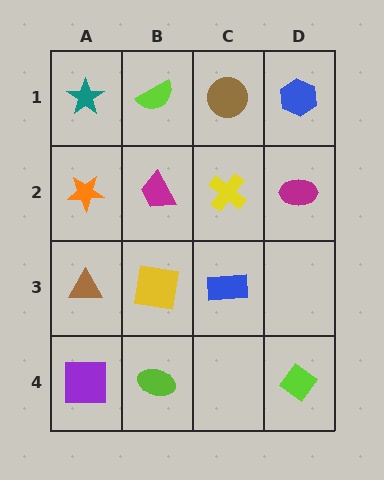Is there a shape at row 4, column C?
No, that cell is empty.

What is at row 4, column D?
A lime diamond.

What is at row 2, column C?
A yellow cross.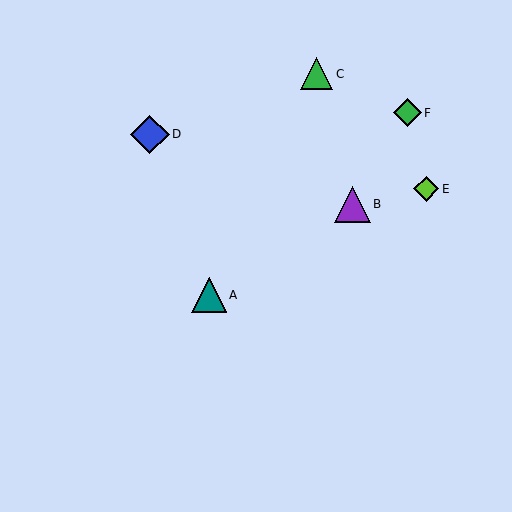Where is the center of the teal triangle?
The center of the teal triangle is at (209, 295).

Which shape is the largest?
The blue diamond (labeled D) is the largest.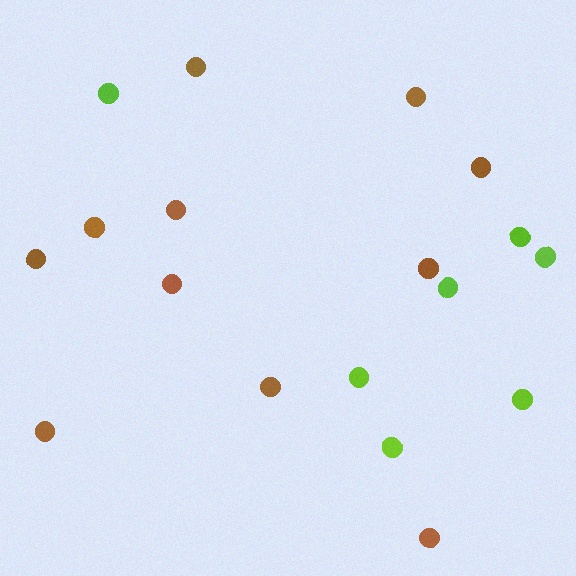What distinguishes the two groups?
There are 2 groups: one group of lime circles (7) and one group of brown circles (11).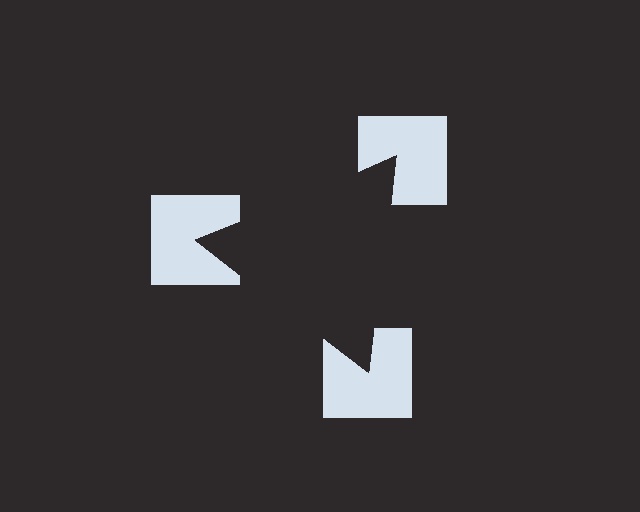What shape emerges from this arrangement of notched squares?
An illusory triangle — its edges are inferred from the aligned wedge cuts in the notched squares, not physically drawn.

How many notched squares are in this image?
There are 3 — one at each vertex of the illusory triangle.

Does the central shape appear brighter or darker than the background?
It typically appears slightly darker than the background, even though no actual brightness change is drawn.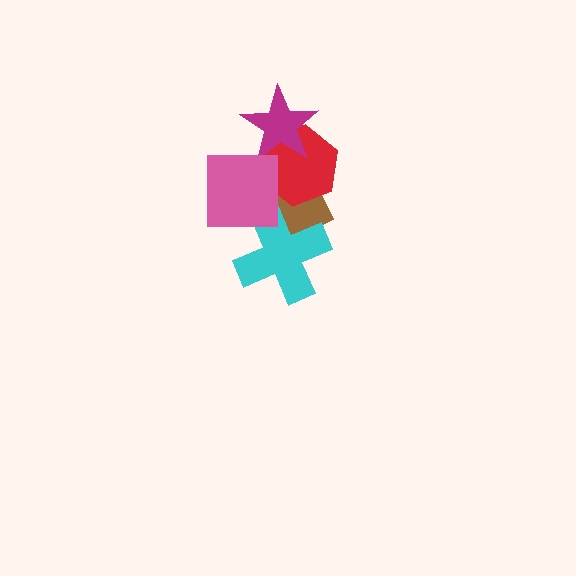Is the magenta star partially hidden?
Yes, it is partially covered by another shape.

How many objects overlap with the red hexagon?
3 objects overlap with the red hexagon.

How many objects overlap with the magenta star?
3 objects overlap with the magenta star.